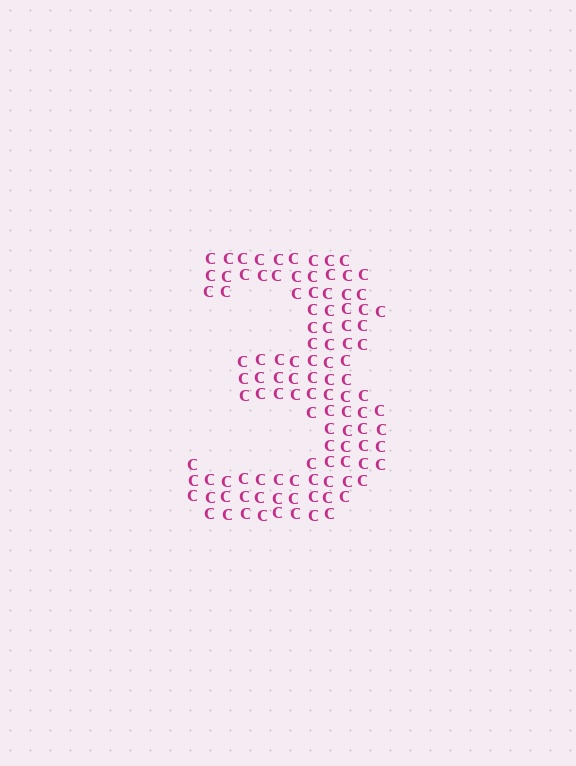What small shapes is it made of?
It is made of small letter C's.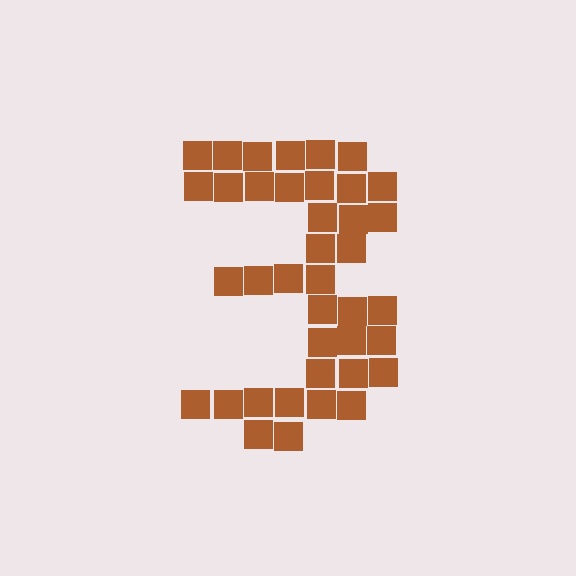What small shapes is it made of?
It is made of small squares.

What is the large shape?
The large shape is the digit 3.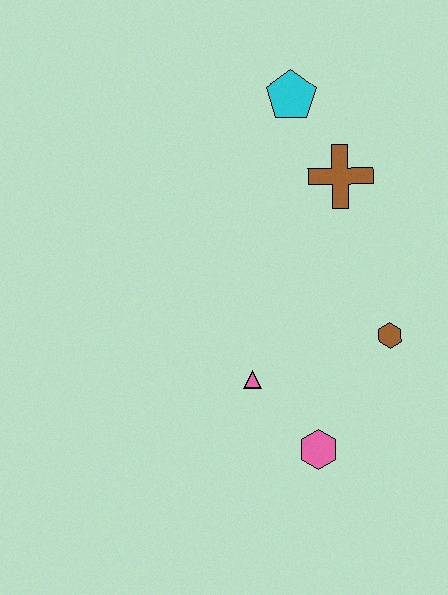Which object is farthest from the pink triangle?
The cyan pentagon is farthest from the pink triangle.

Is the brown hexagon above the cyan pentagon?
No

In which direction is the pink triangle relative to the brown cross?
The pink triangle is below the brown cross.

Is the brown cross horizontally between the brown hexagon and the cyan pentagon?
Yes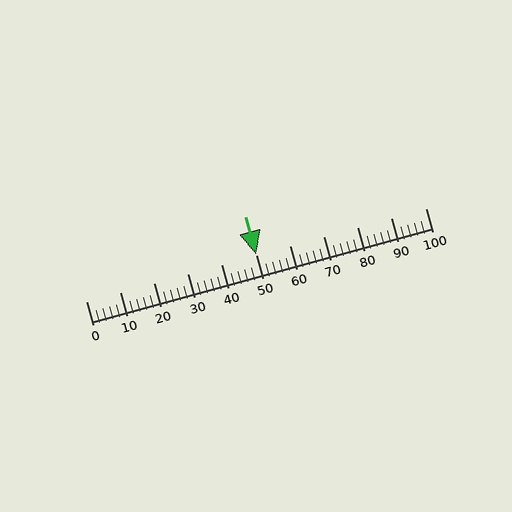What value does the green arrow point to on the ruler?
The green arrow points to approximately 50.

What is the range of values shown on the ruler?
The ruler shows values from 0 to 100.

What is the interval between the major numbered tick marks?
The major tick marks are spaced 10 units apart.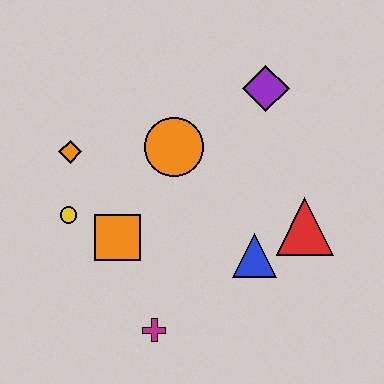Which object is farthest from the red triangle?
The orange diamond is farthest from the red triangle.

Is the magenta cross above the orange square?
No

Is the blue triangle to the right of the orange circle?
Yes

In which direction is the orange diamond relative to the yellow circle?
The orange diamond is above the yellow circle.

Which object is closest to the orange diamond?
The yellow circle is closest to the orange diamond.